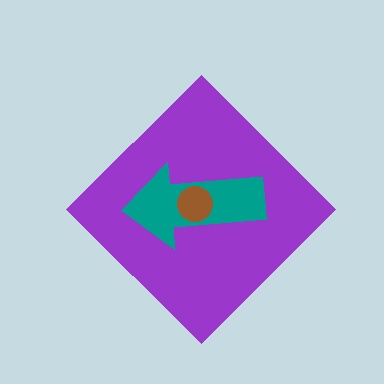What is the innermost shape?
The brown circle.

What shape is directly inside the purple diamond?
The teal arrow.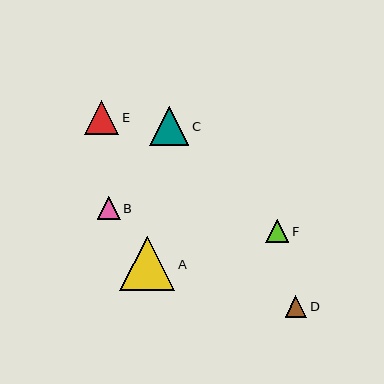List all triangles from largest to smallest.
From largest to smallest: A, C, E, F, B, D.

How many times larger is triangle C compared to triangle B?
Triangle C is approximately 1.7 times the size of triangle B.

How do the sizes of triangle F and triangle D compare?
Triangle F and triangle D are approximately the same size.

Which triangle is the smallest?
Triangle D is the smallest with a size of approximately 22 pixels.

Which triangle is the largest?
Triangle A is the largest with a size of approximately 55 pixels.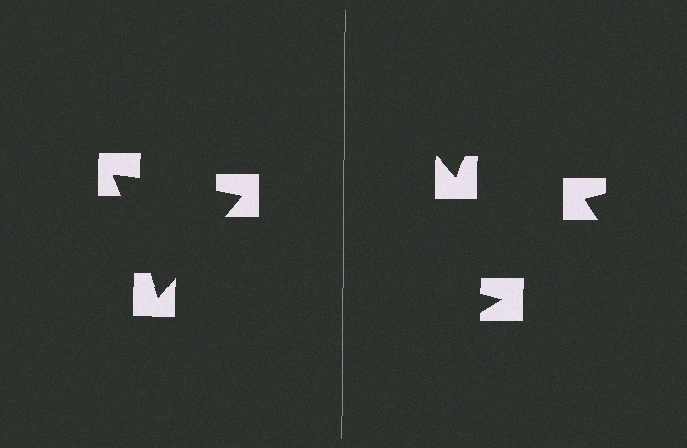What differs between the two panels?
The notched squares are positioned identically on both sides; only the wedge orientations differ. On the left they align to a triangle; on the right they are misaligned.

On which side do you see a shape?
An illusory triangle appears on the left side. On the right side the wedge cuts are rotated, so no coherent shape forms.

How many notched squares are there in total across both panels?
6 — 3 on each side.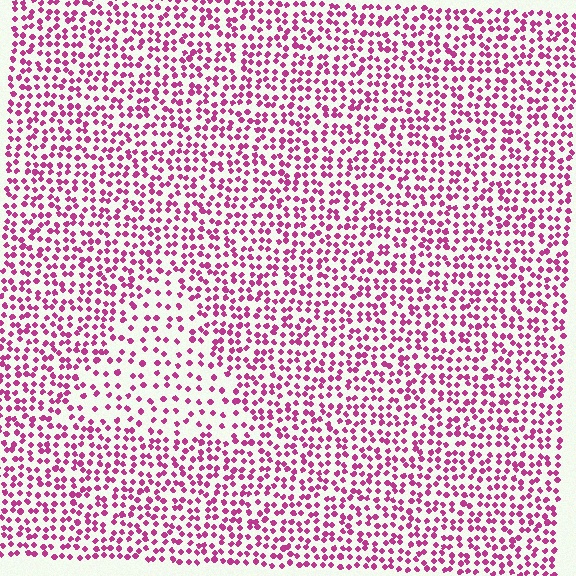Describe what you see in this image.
The image contains small magenta elements arranged at two different densities. A triangle-shaped region is visible where the elements are less densely packed than the surrounding area.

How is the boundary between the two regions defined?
The boundary is defined by a change in element density (approximately 1.9x ratio). All elements are the same color, size, and shape.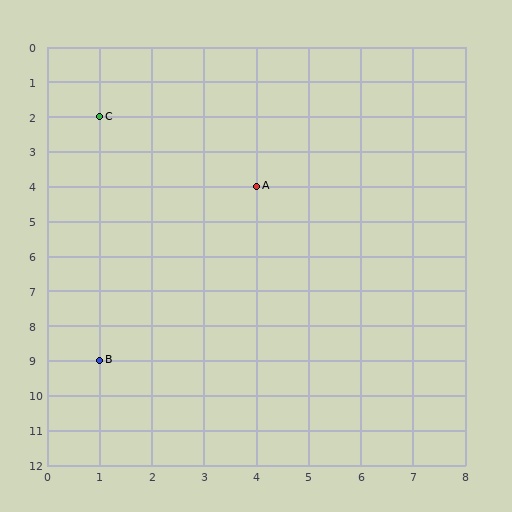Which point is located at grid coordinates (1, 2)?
Point C is at (1, 2).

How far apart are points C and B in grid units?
Points C and B are 7 rows apart.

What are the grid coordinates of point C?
Point C is at grid coordinates (1, 2).